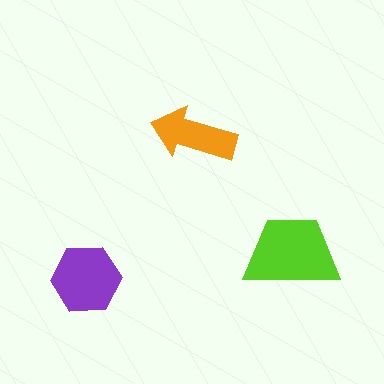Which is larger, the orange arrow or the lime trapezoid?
The lime trapezoid.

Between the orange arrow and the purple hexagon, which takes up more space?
The purple hexagon.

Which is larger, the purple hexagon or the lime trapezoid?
The lime trapezoid.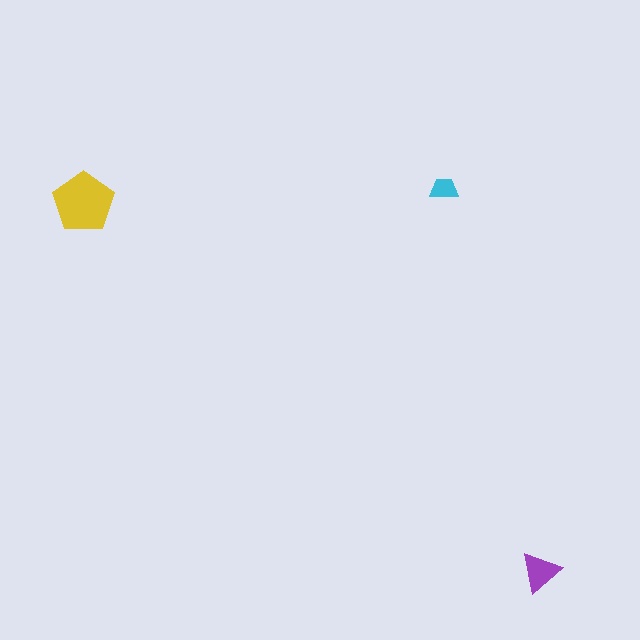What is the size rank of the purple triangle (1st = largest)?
2nd.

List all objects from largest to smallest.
The yellow pentagon, the purple triangle, the cyan trapezoid.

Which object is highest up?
The cyan trapezoid is topmost.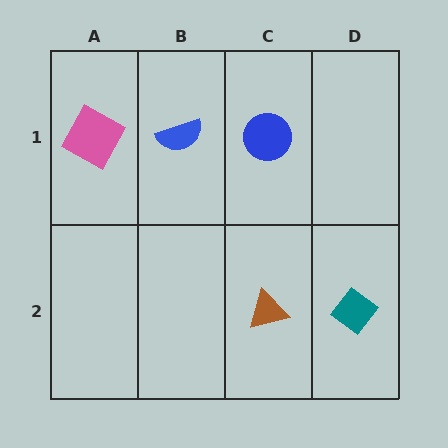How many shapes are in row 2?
2 shapes.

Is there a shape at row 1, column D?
No, that cell is empty.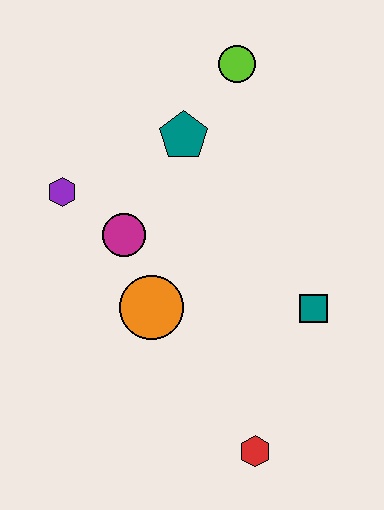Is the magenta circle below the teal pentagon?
Yes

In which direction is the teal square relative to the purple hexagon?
The teal square is to the right of the purple hexagon.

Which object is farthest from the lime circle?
The red hexagon is farthest from the lime circle.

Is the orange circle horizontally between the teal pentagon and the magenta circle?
Yes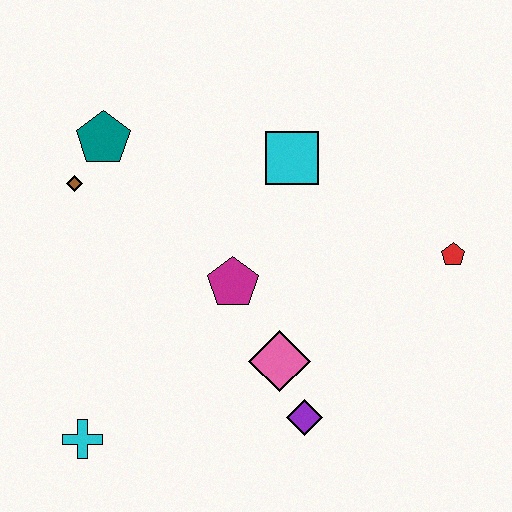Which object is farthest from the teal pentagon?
The red pentagon is farthest from the teal pentagon.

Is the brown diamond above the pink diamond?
Yes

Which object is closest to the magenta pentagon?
The pink diamond is closest to the magenta pentagon.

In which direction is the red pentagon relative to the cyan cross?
The red pentagon is to the right of the cyan cross.